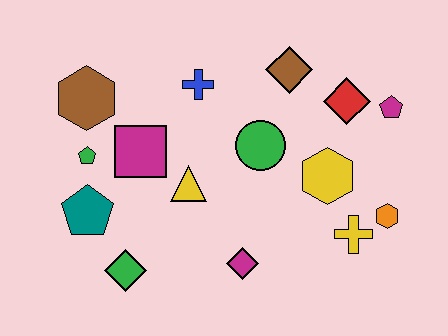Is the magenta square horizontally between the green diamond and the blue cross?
Yes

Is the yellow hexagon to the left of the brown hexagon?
No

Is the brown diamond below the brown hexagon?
No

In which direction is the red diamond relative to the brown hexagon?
The red diamond is to the right of the brown hexagon.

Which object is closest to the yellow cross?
The orange hexagon is closest to the yellow cross.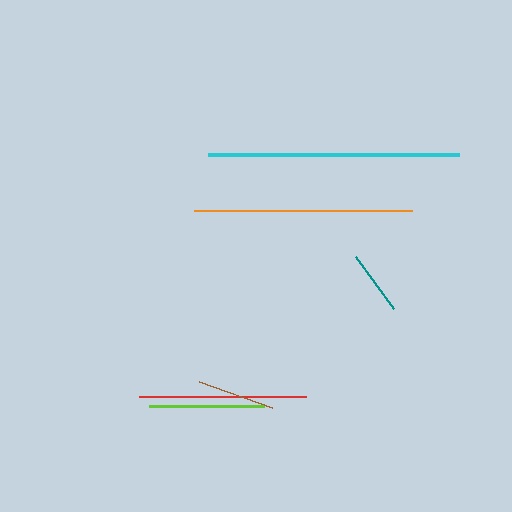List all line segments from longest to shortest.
From longest to shortest: cyan, orange, red, lime, brown, teal.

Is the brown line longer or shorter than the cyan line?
The cyan line is longer than the brown line.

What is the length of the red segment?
The red segment is approximately 167 pixels long.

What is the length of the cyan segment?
The cyan segment is approximately 251 pixels long.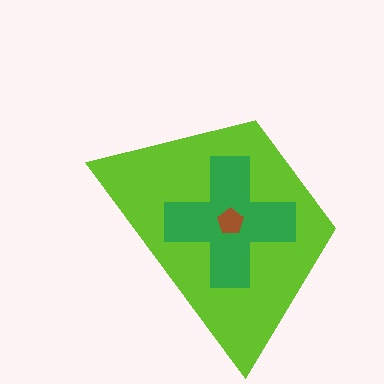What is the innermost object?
The brown pentagon.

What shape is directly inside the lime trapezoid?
The green cross.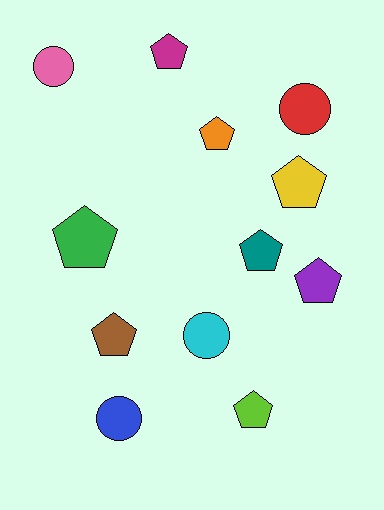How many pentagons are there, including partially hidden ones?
There are 8 pentagons.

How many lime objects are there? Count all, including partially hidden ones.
There is 1 lime object.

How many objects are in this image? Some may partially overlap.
There are 12 objects.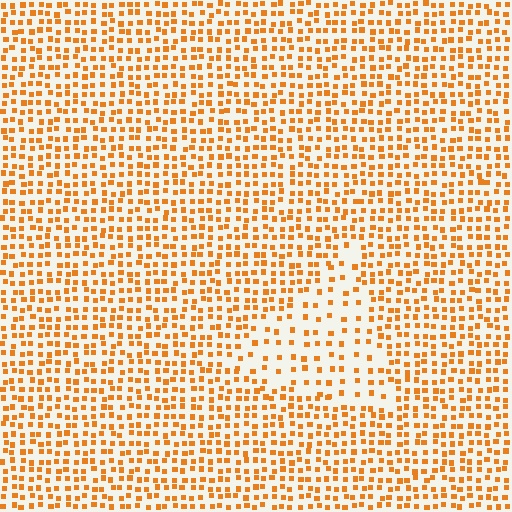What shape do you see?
I see a triangle.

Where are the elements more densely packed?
The elements are more densely packed outside the triangle boundary.